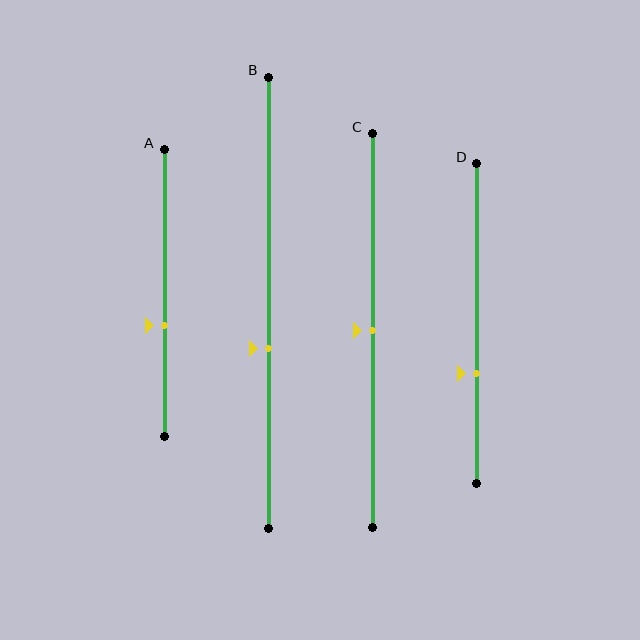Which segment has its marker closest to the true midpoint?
Segment C has its marker closest to the true midpoint.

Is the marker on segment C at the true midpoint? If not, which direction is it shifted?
Yes, the marker on segment C is at the true midpoint.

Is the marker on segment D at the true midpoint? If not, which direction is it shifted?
No, the marker on segment D is shifted downward by about 16% of the segment length.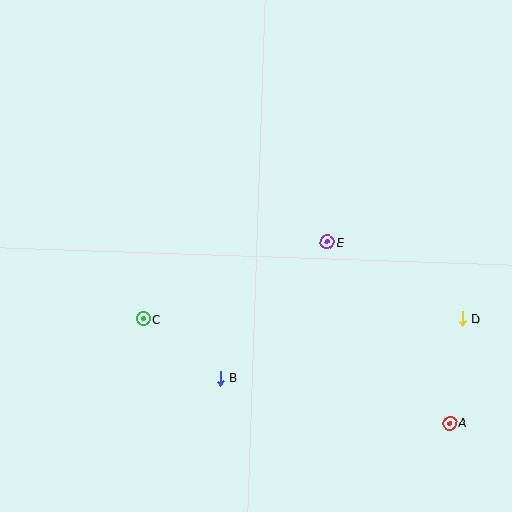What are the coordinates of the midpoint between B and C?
The midpoint between B and C is at (182, 348).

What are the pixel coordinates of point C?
Point C is at (143, 319).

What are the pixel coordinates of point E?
Point E is at (327, 242).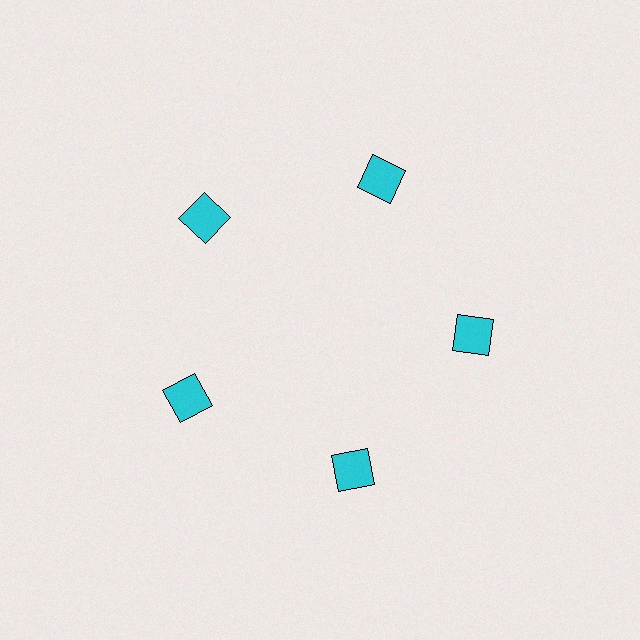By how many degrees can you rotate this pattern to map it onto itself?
The pattern maps onto itself every 72 degrees of rotation.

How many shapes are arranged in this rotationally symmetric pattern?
There are 5 shapes, arranged in 5 groups of 1.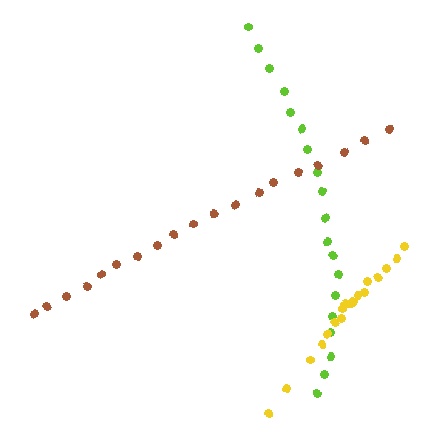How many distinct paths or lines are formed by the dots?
There are 3 distinct paths.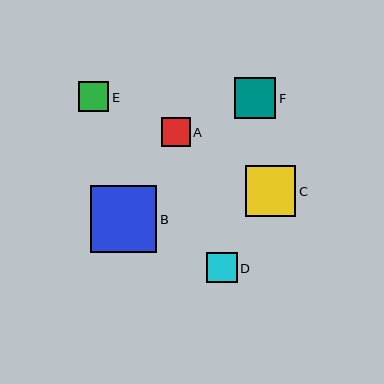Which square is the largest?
Square B is the largest with a size of approximately 66 pixels.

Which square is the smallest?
Square A is the smallest with a size of approximately 29 pixels.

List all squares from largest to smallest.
From largest to smallest: B, C, F, D, E, A.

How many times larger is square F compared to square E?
Square F is approximately 1.4 times the size of square E.